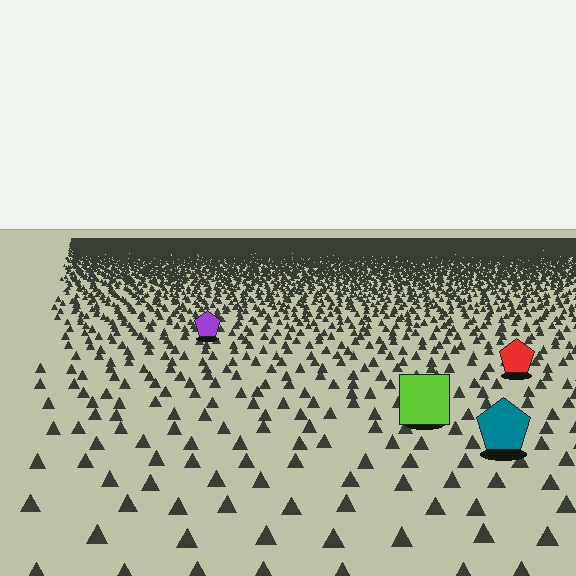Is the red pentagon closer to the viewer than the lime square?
No. The lime square is closer — you can tell from the texture gradient: the ground texture is coarser near it.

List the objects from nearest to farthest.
From nearest to farthest: the teal pentagon, the lime square, the red pentagon, the purple pentagon.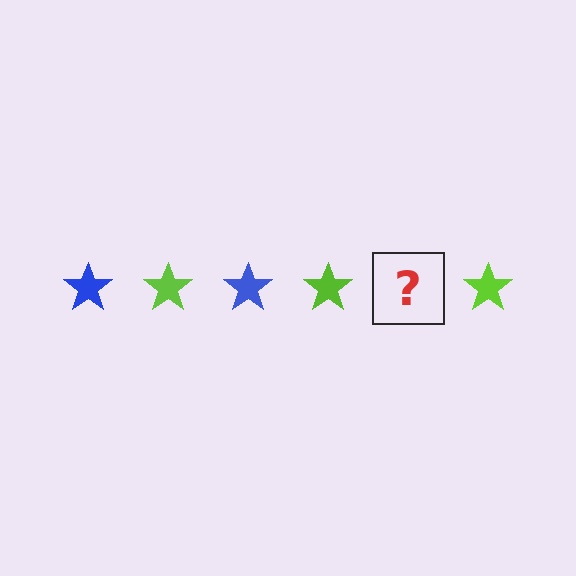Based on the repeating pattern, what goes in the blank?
The blank should be a blue star.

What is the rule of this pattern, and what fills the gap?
The rule is that the pattern cycles through blue, lime stars. The gap should be filled with a blue star.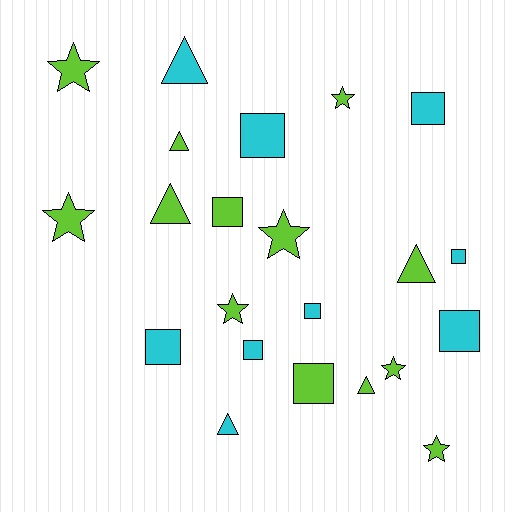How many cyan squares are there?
There are 7 cyan squares.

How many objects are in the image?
There are 22 objects.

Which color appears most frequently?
Lime, with 13 objects.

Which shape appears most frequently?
Square, with 9 objects.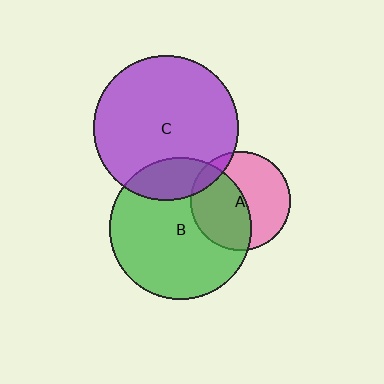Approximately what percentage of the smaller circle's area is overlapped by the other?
Approximately 50%.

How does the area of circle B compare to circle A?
Approximately 2.0 times.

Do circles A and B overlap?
Yes.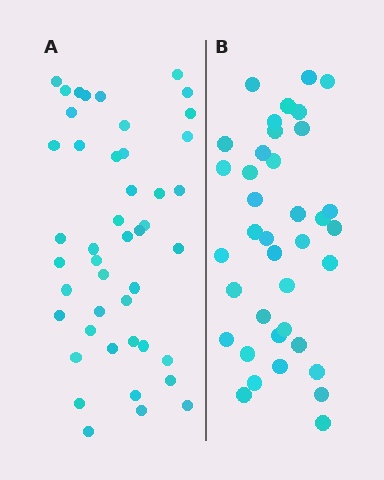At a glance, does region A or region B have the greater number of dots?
Region A (the left region) has more dots.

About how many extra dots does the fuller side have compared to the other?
Region A has roughly 8 or so more dots than region B.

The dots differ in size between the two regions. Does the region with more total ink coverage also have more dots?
No. Region B has more total ink coverage because its dots are larger, but region A actually contains more individual dots. Total area can be misleading — the number of items is what matters here.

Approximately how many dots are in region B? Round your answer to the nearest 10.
About 40 dots. (The exact count is 38, which rounds to 40.)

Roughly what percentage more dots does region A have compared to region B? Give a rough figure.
About 20% more.